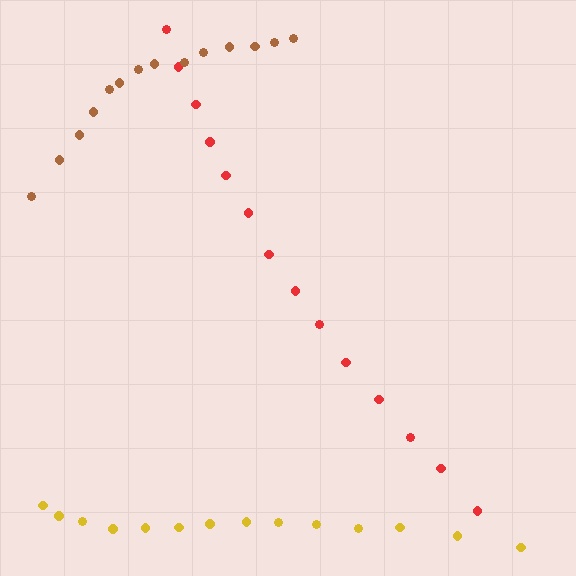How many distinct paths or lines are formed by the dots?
There are 3 distinct paths.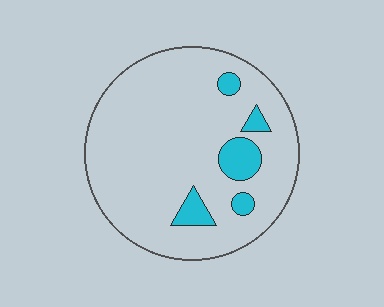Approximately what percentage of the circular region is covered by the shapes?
Approximately 10%.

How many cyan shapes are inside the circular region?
5.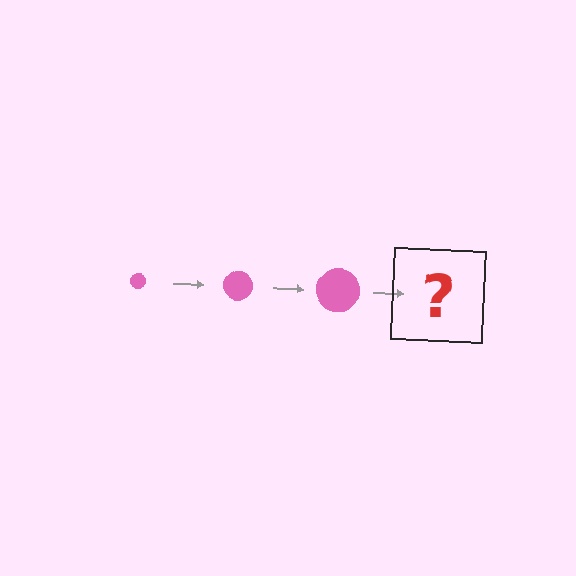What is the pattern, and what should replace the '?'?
The pattern is that the circle gets progressively larger each step. The '?' should be a pink circle, larger than the previous one.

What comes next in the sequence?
The next element should be a pink circle, larger than the previous one.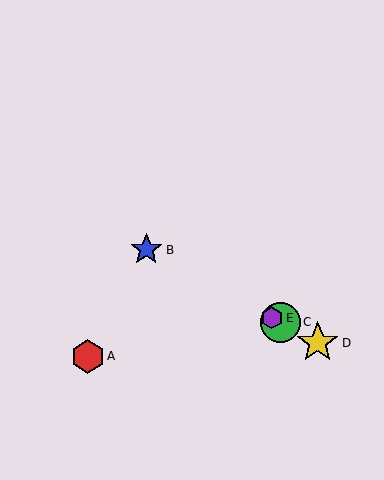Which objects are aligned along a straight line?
Objects B, C, D, E are aligned along a straight line.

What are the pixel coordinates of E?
Object E is at (272, 318).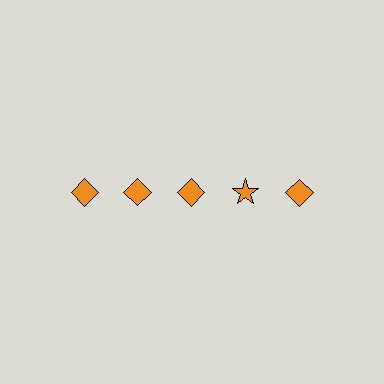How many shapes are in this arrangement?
There are 5 shapes arranged in a grid pattern.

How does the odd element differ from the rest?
It has a different shape: star instead of diamond.